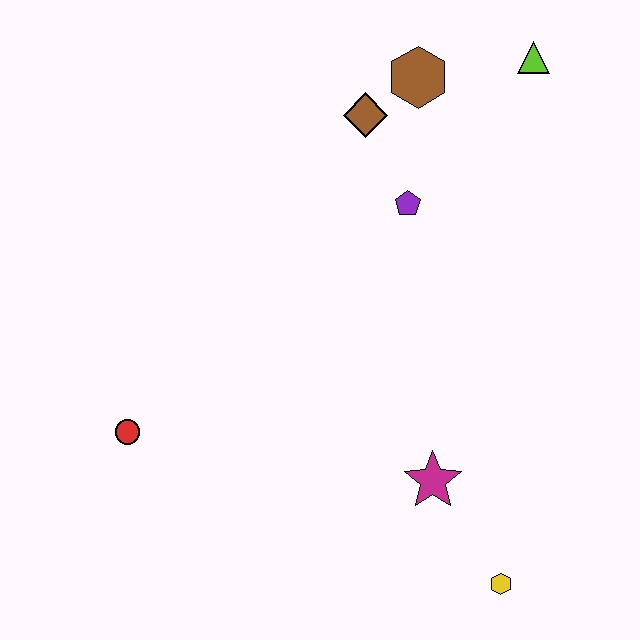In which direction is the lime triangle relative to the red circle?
The lime triangle is to the right of the red circle.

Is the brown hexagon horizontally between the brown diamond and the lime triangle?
Yes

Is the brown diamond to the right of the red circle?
Yes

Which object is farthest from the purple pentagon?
The yellow hexagon is farthest from the purple pentagon.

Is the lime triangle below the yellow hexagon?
No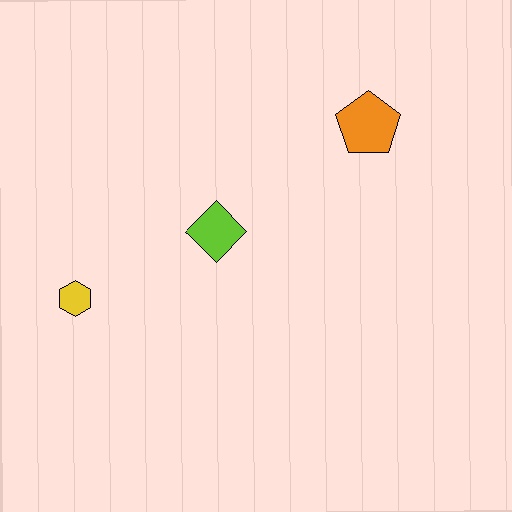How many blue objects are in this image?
There are no blue objects.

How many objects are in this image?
There are 3 objects.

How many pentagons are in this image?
There is 1 pentagon.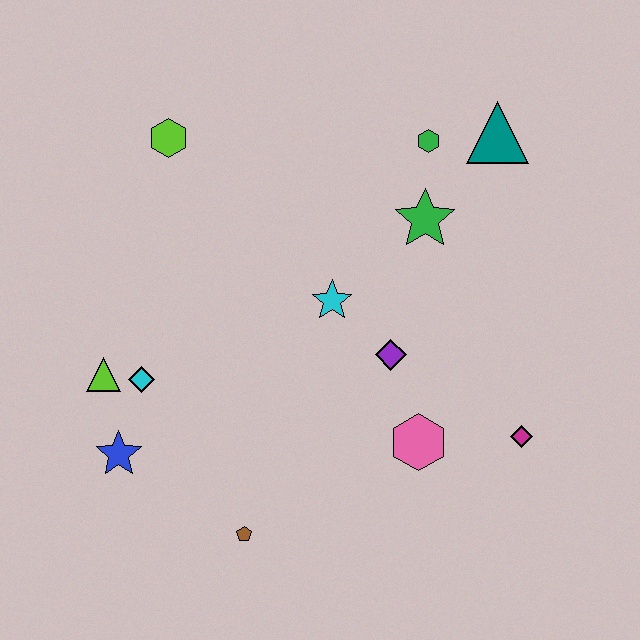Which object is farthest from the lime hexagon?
The magenta diamond is farthest from the lime hexagon.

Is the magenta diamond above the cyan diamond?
No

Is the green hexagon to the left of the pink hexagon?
No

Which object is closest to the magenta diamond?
The pink hexagon is closest to the magenta diamond.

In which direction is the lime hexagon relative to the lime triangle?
The lime hexagon is above the lime triangle.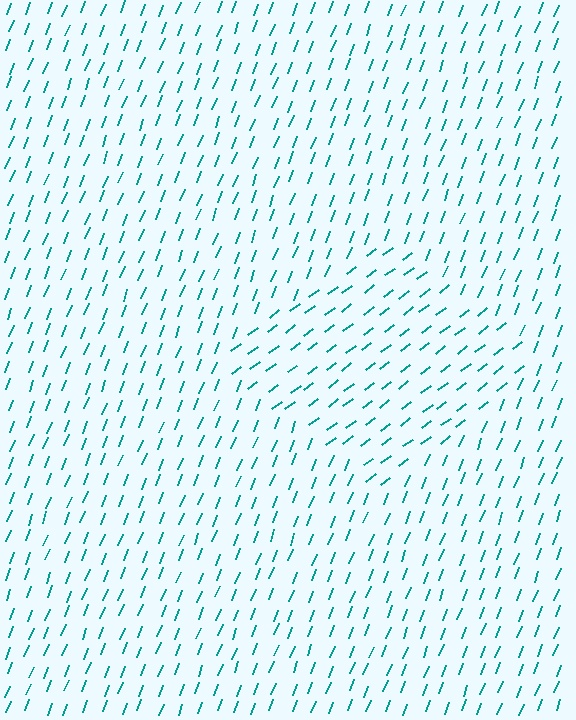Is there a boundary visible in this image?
Yes, there is a texture boundary formed by a change in line orientation.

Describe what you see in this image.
The image is filled with small teal line segments. A diamond region in the image has lines oriented differently from the surrounding lines, creating a visible texture boundary.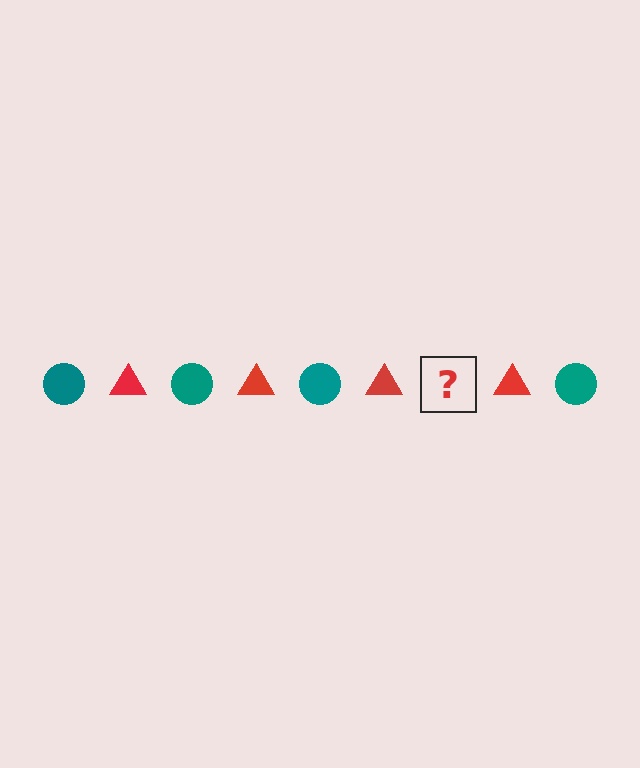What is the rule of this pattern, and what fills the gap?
The rule is that the pattern alternates between teal circle and red triangle. The gap should be filled with a teal circle.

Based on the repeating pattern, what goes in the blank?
The blank should be a teal circle.